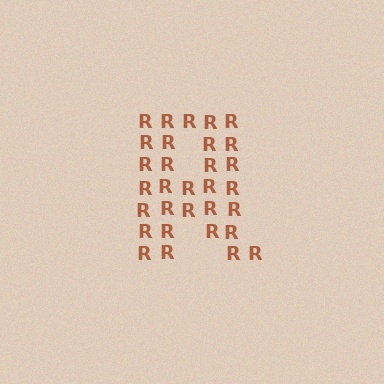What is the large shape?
The large shape is the letter R.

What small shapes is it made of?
It is made of small letter R's.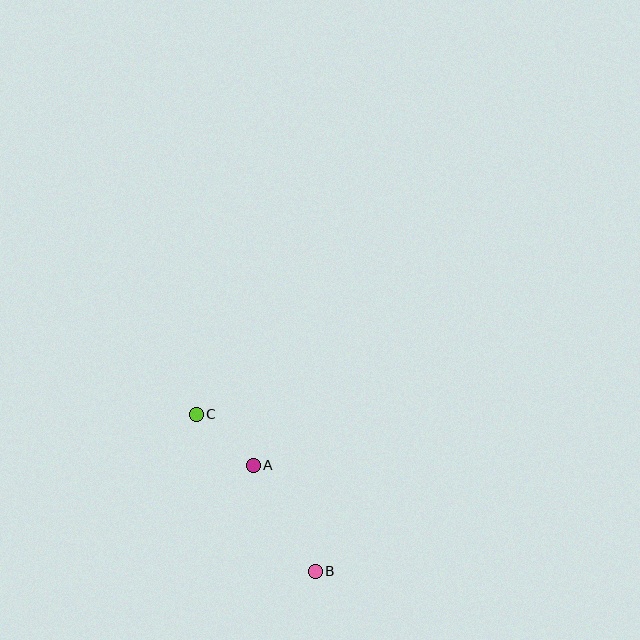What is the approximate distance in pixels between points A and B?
The distance between A and B is approximately 123 pixels.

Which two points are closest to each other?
Points A and C are closest to each other.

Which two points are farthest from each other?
Points B and C are farthest from each other.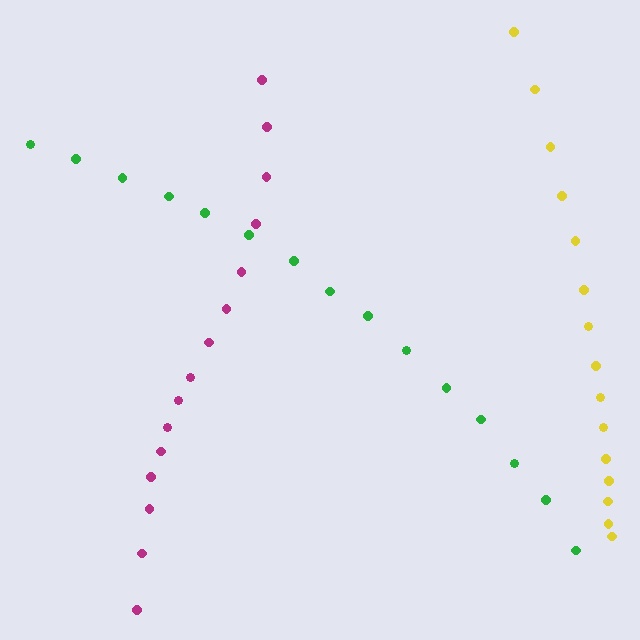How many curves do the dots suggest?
There are 3 distinct paths.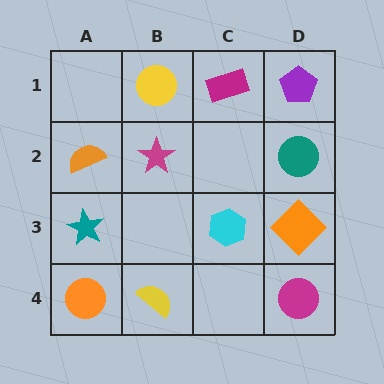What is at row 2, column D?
A teal circle.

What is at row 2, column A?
An orange semicircle.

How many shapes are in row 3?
3 shapes.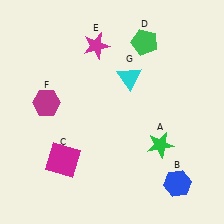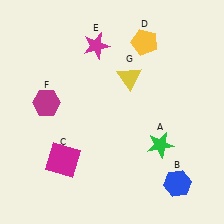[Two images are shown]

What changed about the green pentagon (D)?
In Image 1, D is green. In Image 2, it changed to yellow.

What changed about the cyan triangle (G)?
In Image 1, G is cyan. In Image 2, it changed to yellow.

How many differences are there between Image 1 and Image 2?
There are 2 differences between the two images.